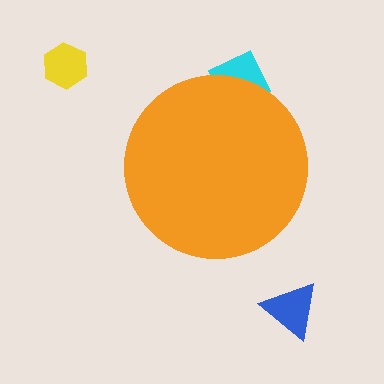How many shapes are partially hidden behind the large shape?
1 shape is partially hidden.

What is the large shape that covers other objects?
An orange circle.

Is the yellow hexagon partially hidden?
No, the yellow hexagon is fully visible.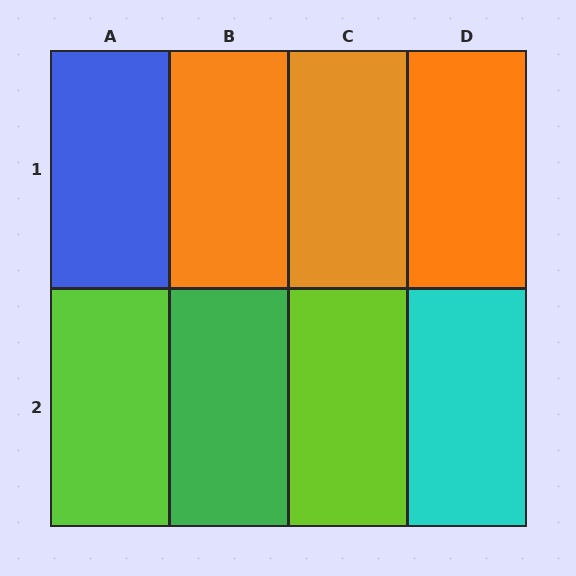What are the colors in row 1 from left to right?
Blue, orange, orange, orange.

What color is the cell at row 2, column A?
Lime.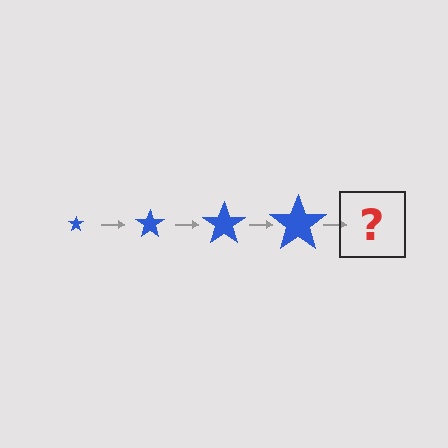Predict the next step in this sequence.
The next step is a blue star, larger than the previous one.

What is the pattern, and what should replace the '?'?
The pattern is that the star gets progressively larger each step. The '?' should be a blue star, larger than the previous one.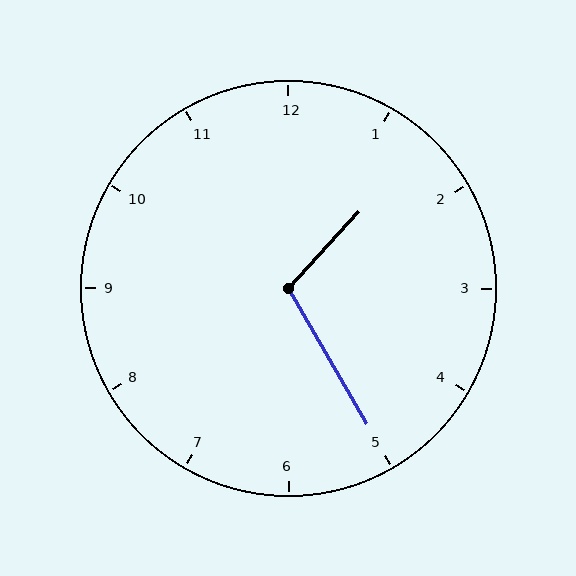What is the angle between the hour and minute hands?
Approximately 108 degrees.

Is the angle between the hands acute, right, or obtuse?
It is obtuse.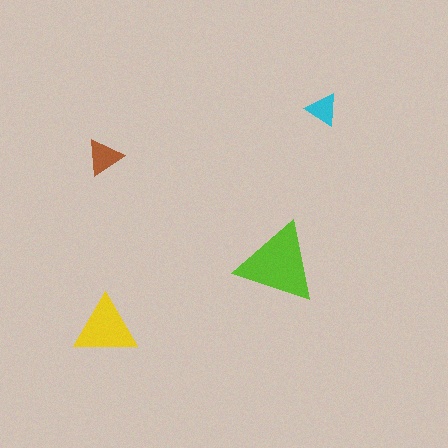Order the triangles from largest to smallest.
the lime one, the yellow one, the brown one, the cyan one.